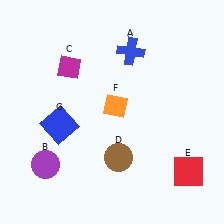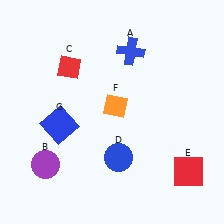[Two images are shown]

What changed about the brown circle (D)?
In Image 1, D is brown. In Image 2, it changed to blue.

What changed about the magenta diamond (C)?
In Image 1, C is magenta. In Image 2, it changed to red.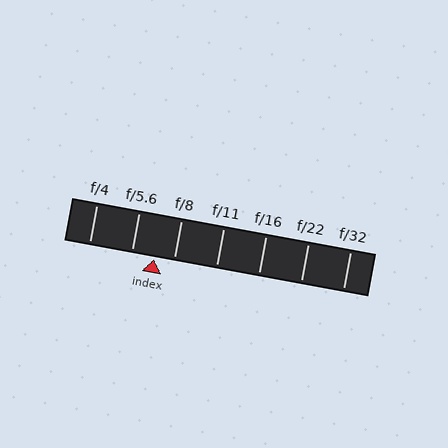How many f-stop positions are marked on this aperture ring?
There are 7 f-stop positions marked.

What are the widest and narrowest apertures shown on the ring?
The widest aperture shown is f/4 and the narrowest is f/32.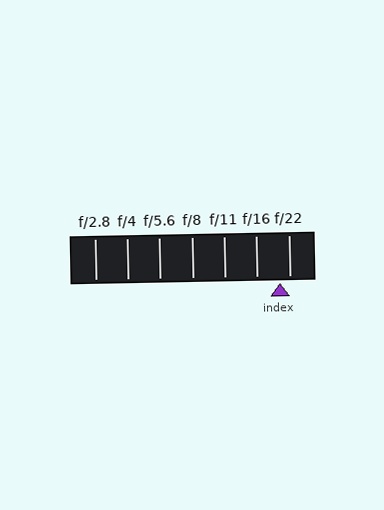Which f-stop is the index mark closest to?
The index mark is closest to f/22.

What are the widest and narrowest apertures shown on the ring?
The widest aperture shown is f/2.8 and the narrowest is f/22.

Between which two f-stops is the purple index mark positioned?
The index mark is between f/16 and f/22.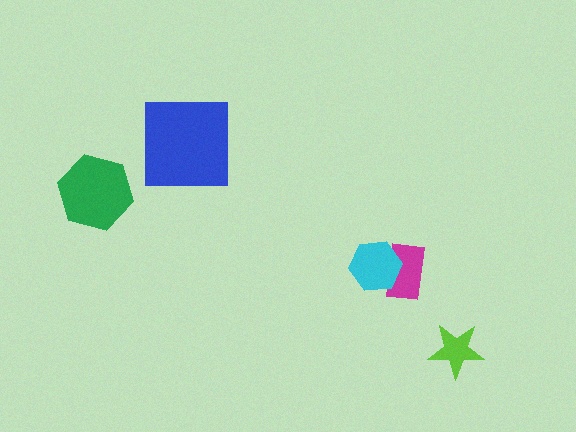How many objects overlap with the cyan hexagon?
1 object overlaps with the cyan hexagon.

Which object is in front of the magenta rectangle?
The cyan hexagon is in front of the magenta rectangle.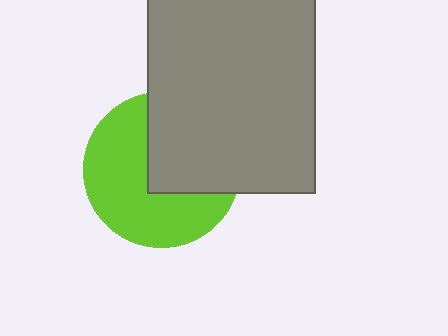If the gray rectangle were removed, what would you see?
You would see the complete lime circle.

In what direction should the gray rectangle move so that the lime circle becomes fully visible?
The gray rectangle should move toward the upper-right. That is the shortest direction to clear the overlap and leave the lime circle fully visible.